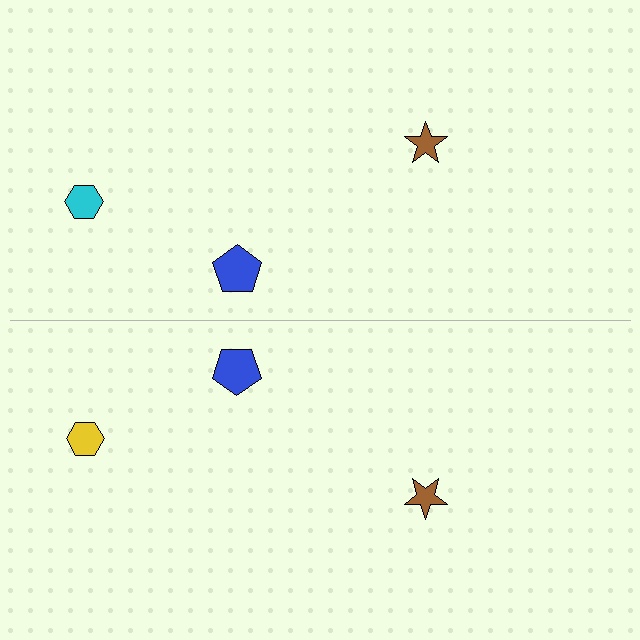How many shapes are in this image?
There are 6 shapes in this image.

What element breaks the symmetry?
The yellow hexagon on the bottom side breaks the symmetry — its mirror counterpart is cyan.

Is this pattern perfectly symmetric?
No, the pattern is not perfectly symmetric. The yellow hexagon on the bottom side breaks the symmetry — its mirror counterpart is cyan.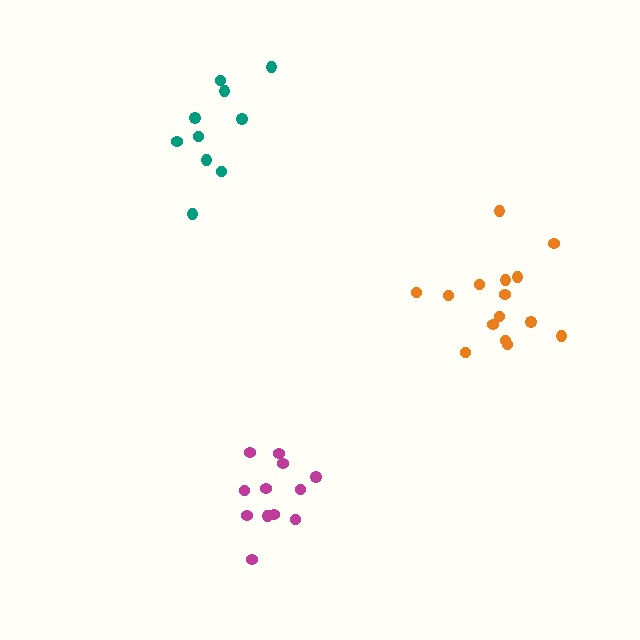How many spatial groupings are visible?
There are 3 spatial groupings.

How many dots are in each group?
Group 1: 12 dots, Group 2: 10 dots, Group 3: 15 dots (37 total).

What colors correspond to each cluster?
The clusters are colored: magenta, teal, orange.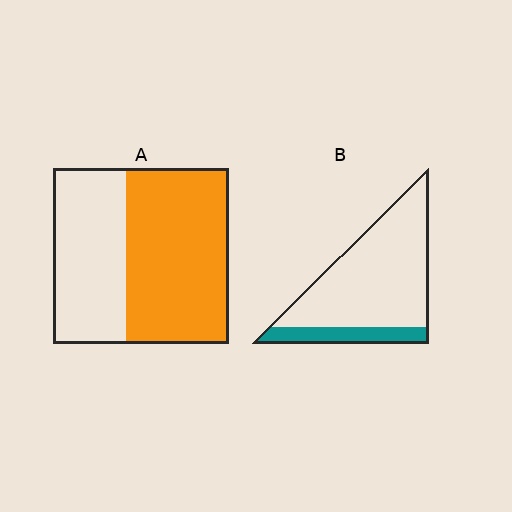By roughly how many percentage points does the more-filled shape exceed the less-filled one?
By roughly 40 percentage points (A over B).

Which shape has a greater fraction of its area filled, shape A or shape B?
Shape A.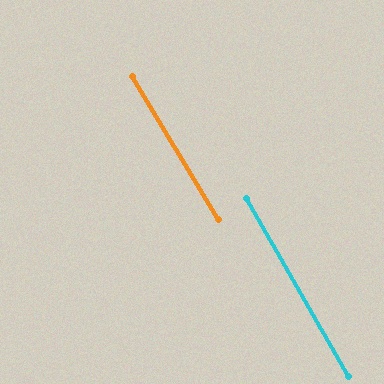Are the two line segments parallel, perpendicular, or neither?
Parallel — their directions differ by only 1.4°.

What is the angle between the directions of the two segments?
Approximately 1 degree.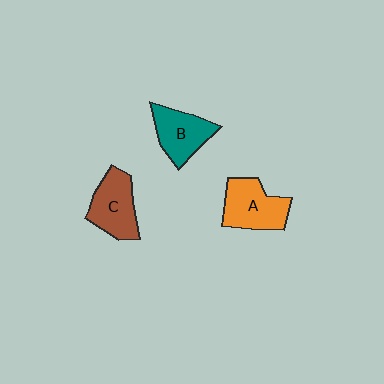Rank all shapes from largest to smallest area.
From largest to smallest: A (orange), C (brown), B (teal).